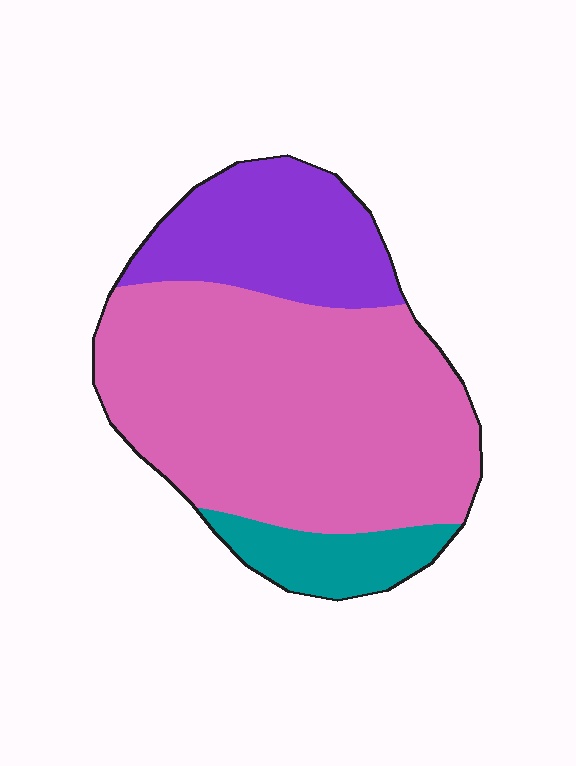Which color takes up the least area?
Teal, at roughly 10%.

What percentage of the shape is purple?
Purple covers 24% of the shape.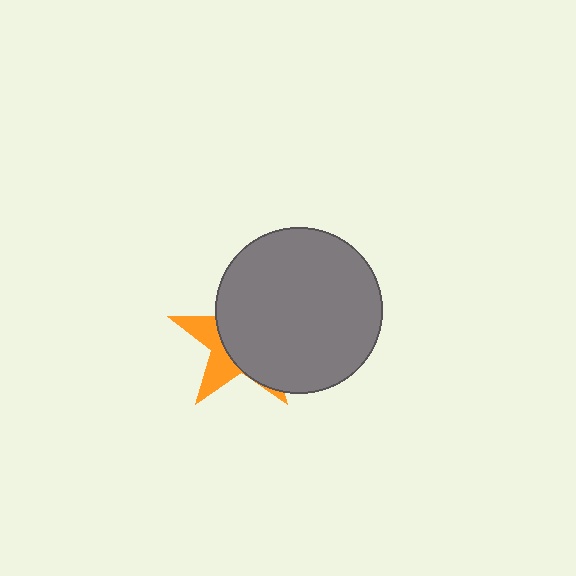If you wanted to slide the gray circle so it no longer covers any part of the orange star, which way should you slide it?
Slide it right — that is the most direct way to separate the two shapes.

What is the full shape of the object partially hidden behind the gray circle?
The partially hidden object is an orange star.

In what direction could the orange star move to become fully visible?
The orange star could move left. That would shift it out from behind the gray circle entirely.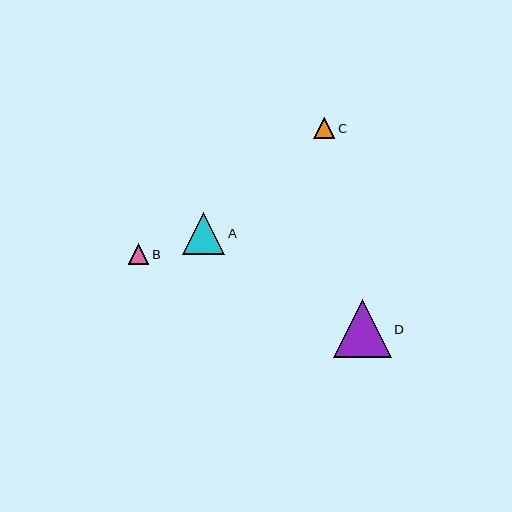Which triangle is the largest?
Triangle D is the largest with a size of approximately 58 pixels.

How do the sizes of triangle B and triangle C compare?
Triangle B and triangle C are approximately the same size.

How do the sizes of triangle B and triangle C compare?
Triangle B and triangle C are approximately the same size.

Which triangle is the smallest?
Triangle C is the smallest with a size of approximately 21 pixels.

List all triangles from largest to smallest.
From largest to smallest: D, A, B, C.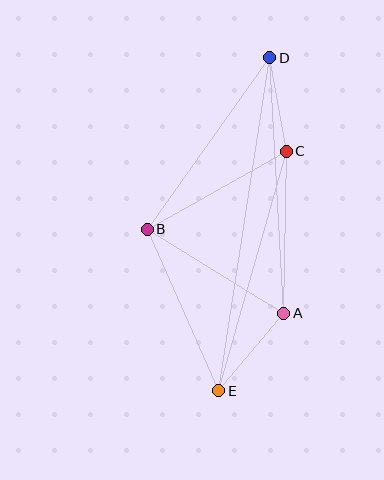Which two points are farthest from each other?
Points D and E are farthest from each other.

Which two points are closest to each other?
Points C and D are closest to each other.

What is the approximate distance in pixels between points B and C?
The distance between B and C is approximately 159 pixels.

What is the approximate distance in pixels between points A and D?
The distance between A and D is approximately 256 pixels.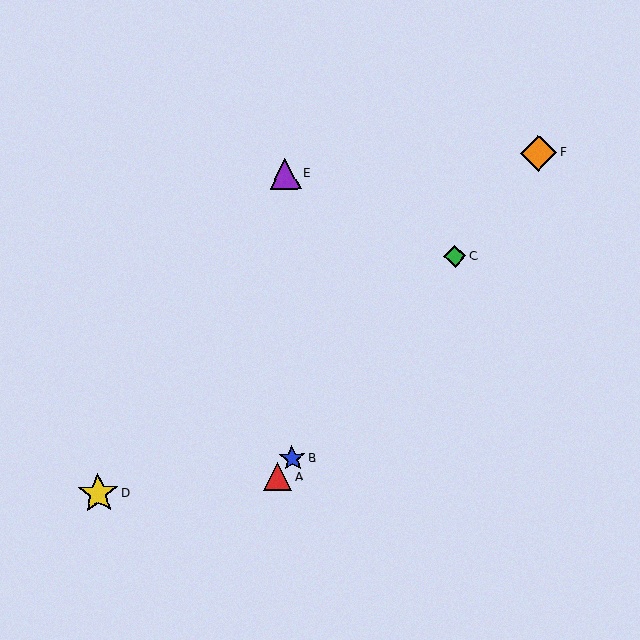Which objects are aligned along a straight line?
Objects A, B, C, F are aligned along a straight line.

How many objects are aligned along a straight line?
4 objects (A, B, C, F) are aligned along a straight line.